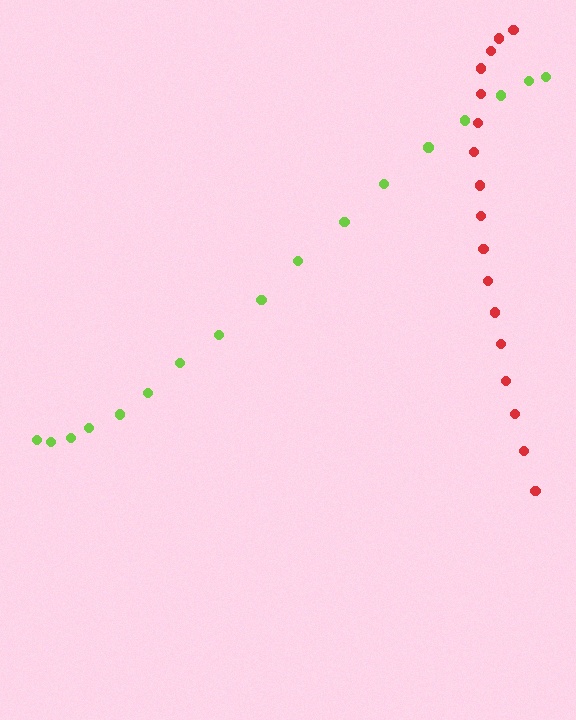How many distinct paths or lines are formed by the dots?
There are 2 distinct paths.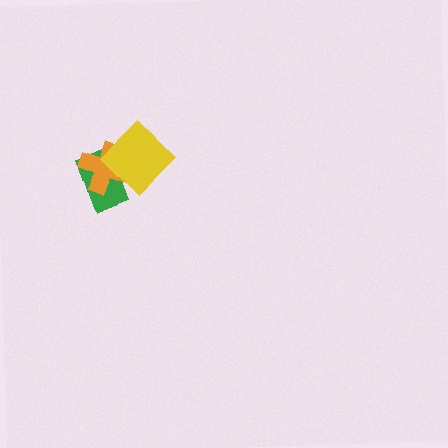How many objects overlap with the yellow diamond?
2 objects overlap with the yellow diamond.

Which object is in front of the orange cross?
The yellow diamond is in front of the orange cross.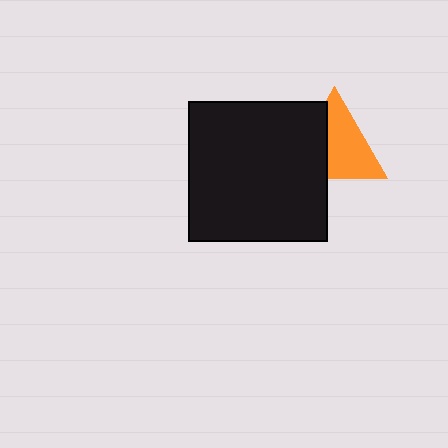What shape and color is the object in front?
The object in front is a black square.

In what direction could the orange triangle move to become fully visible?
The orange triangle could move right. That would shift it out from behind the black square entirely.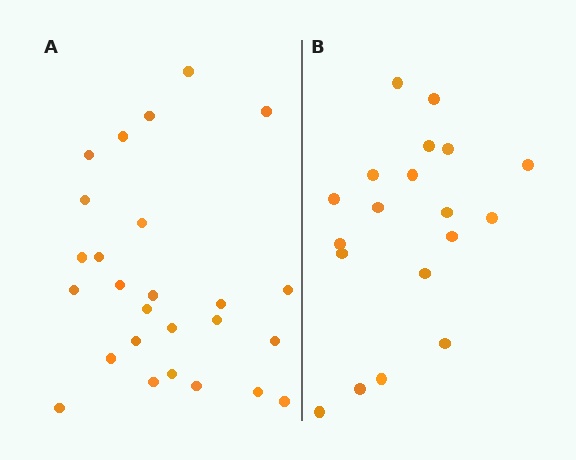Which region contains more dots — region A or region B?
Region A (the left region) has more dots.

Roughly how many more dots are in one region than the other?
Region A has roughly 8 or so more dots than region B.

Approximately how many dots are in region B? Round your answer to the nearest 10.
About 20 dots. (The exact count is 19, which rounds to 20.)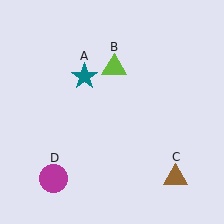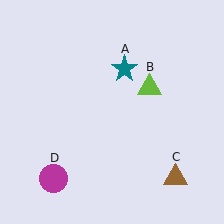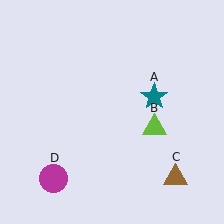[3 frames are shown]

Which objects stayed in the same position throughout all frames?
Brown triangle (object C) and magenta circle (object D) remained stationary.